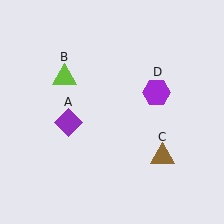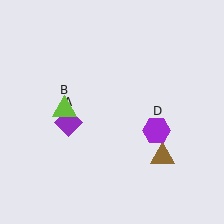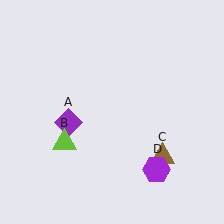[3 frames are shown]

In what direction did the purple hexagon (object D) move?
The purple hexagon (object D) moved down.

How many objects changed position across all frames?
2 objects changed position: lime triangle (object B), purple hexagon (object D).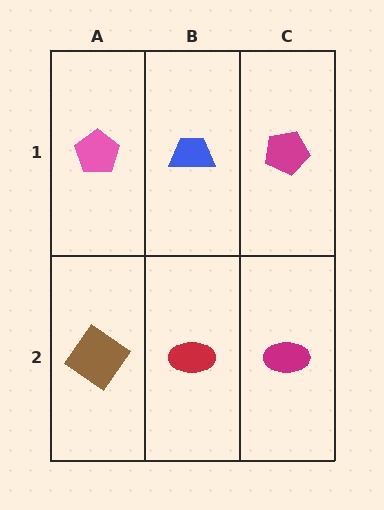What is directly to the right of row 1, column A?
A blue trapezoid.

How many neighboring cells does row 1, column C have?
2.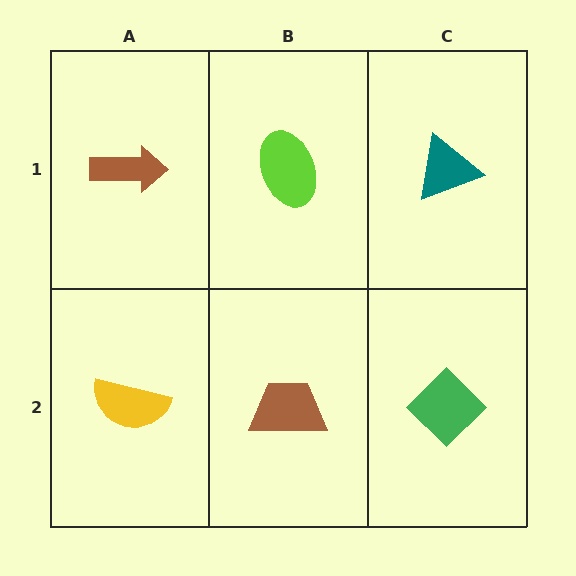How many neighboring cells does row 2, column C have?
2.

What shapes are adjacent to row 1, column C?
A green diamond (row 2, column C), a lime ellipse (row 1, column B).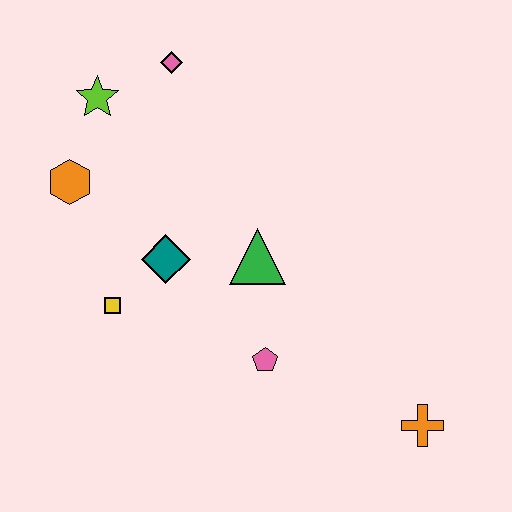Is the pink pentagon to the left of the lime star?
No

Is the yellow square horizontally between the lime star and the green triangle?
Yes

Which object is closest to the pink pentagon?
The green triangle is closest to the pink pentagon.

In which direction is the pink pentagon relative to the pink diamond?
The pink pentagon is below the pink diamond.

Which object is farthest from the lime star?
The orange cross is farthest from the lime star.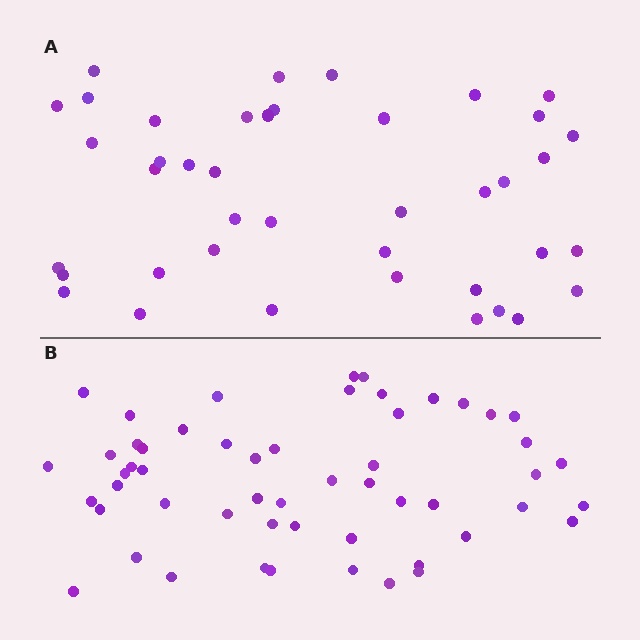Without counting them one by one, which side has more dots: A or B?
Region B (the bottom region) has more dots.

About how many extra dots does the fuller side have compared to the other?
Region B has approximately 15 more dots than region A.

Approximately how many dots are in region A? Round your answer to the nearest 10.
About 40 dots. (The exact count is 41, which rounds to 40.)